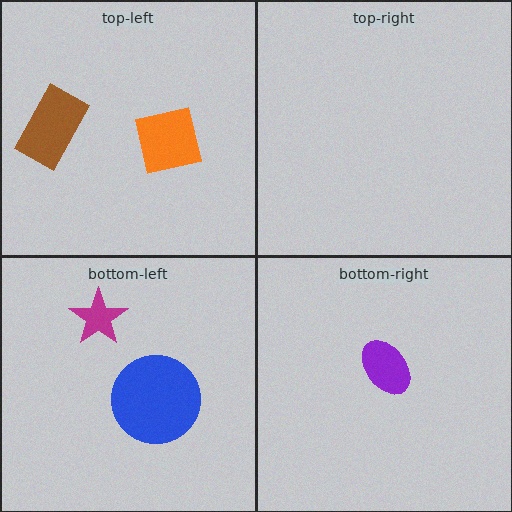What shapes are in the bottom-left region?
The blue circle, the magenta star.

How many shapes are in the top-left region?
2.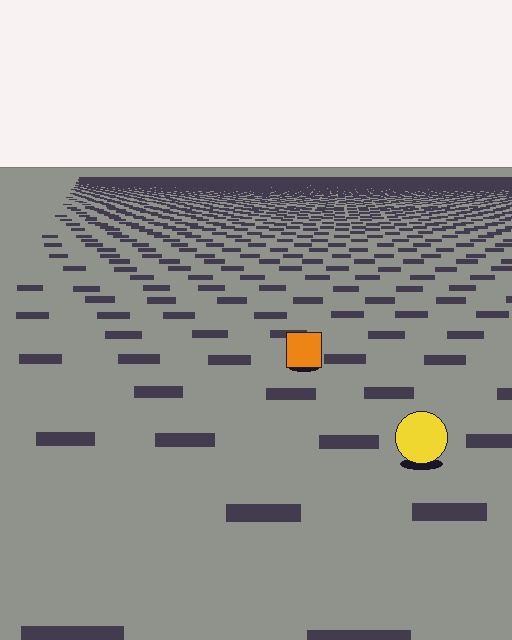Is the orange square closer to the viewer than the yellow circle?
No. The yellow circle is closer — you can tell from the texture gradient: the ground texture is coarser near it.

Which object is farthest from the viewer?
The orange square is farthest from the viewer. It appears smaller and the ground texture around it is denser.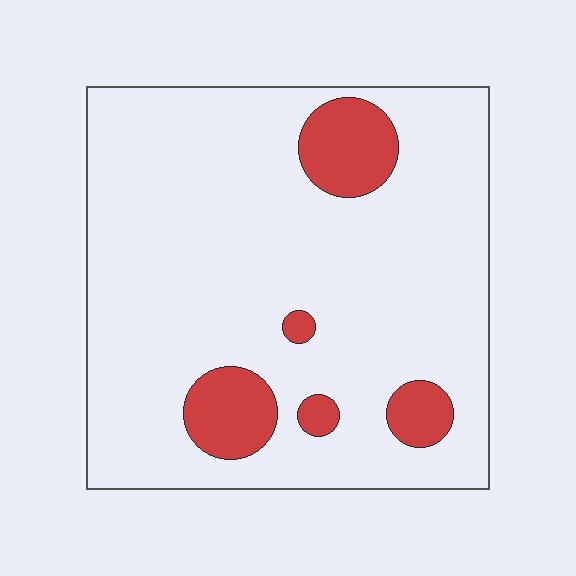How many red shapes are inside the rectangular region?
5.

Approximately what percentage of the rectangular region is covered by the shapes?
Approximately 15%.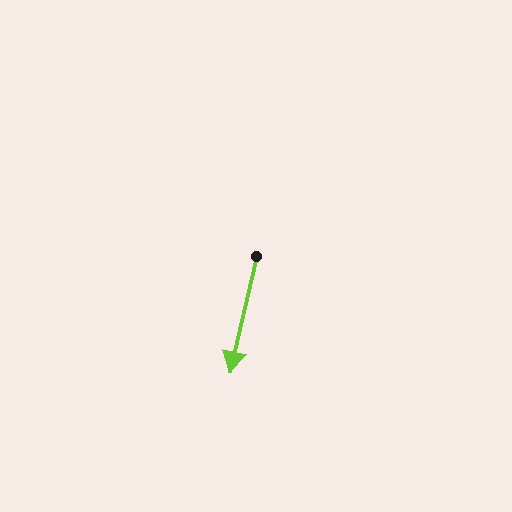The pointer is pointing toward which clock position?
Roughly 6 o'clock.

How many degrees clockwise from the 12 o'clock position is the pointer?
Approximately 193 degrees.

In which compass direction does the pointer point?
South.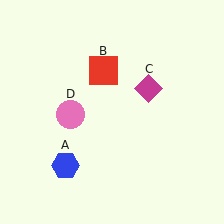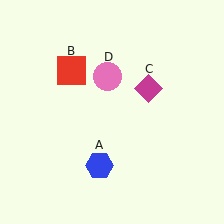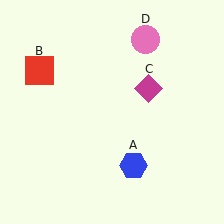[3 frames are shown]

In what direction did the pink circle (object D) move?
The pink circle (object D) moved up and to the right.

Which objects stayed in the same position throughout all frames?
Magenta diamond (object C) remained stationary.